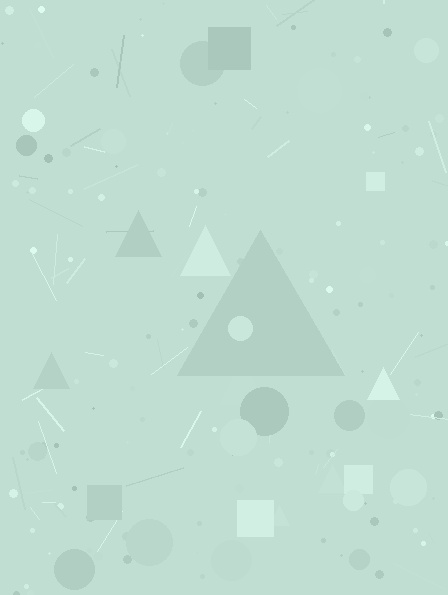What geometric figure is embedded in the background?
A triangle is embedded in the background.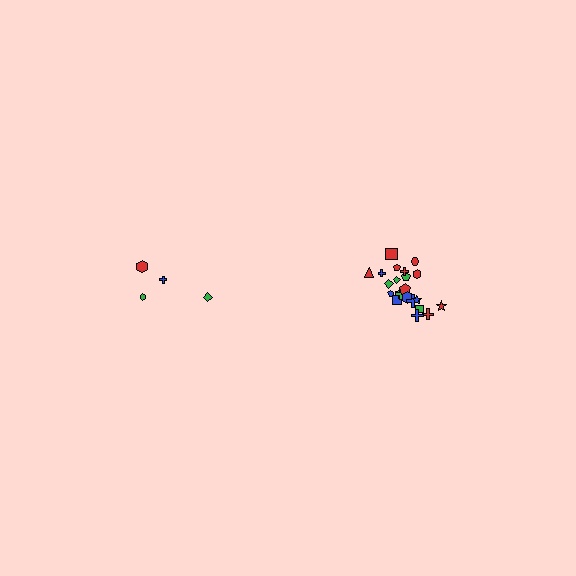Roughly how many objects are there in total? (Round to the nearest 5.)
Roughly 25 objects in total.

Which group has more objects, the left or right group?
The right group.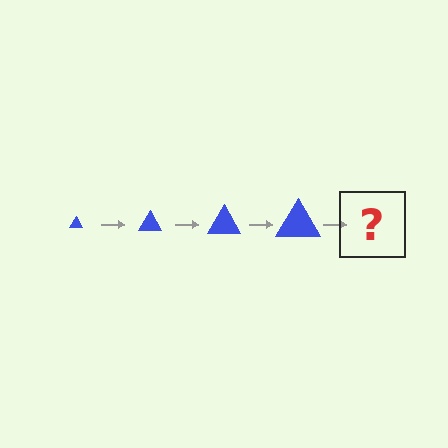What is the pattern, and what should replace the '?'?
The pattern is that the triangle gets progressively larger each step. The '?' should be a blue triangle, larger than the previous one.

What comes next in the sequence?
The next element should be a blue triangle, larger than the previous one.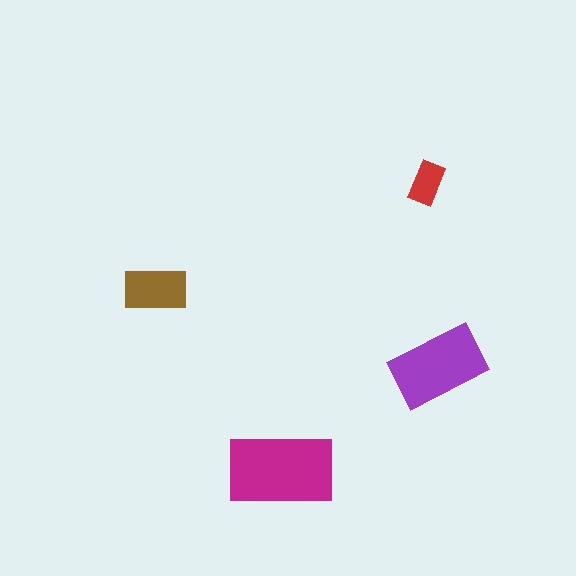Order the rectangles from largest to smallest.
the magenta one, the purple one, the brown one, the red one.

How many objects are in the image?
There are 4 objects in the image.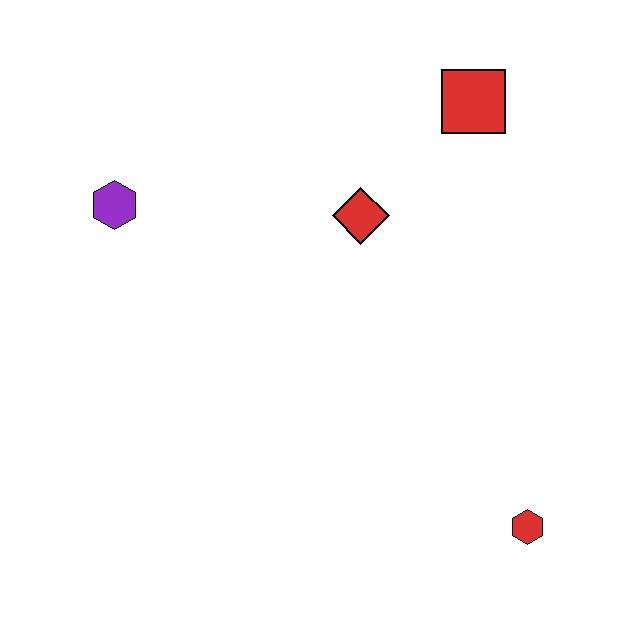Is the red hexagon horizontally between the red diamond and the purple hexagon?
No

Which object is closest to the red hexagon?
The red diamond is closest to the red hexagon.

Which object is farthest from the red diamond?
The red hexagon is farthest from the red diamond.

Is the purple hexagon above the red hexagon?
Yes